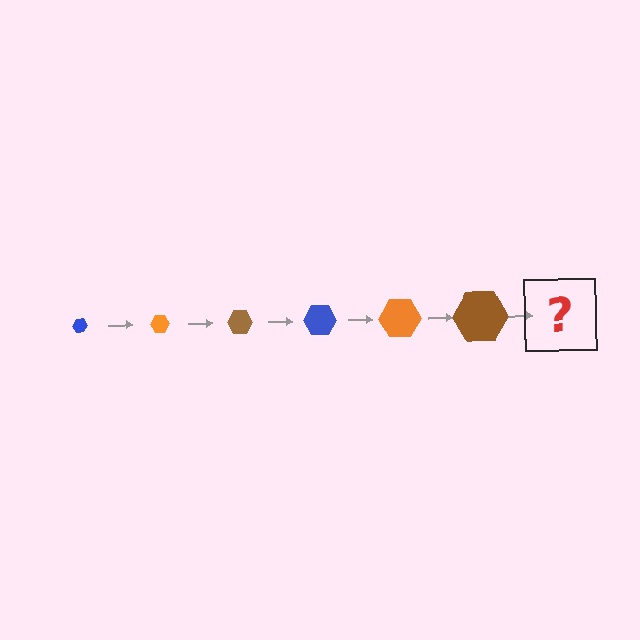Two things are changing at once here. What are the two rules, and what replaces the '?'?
The two rules are that the hexagon grows larger each step and the color cycles through blue, orange, and brown. The '?' should be a blue hexagon, larger than the previous one.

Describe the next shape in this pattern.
It should be a blue hexagon, larger than the previous one.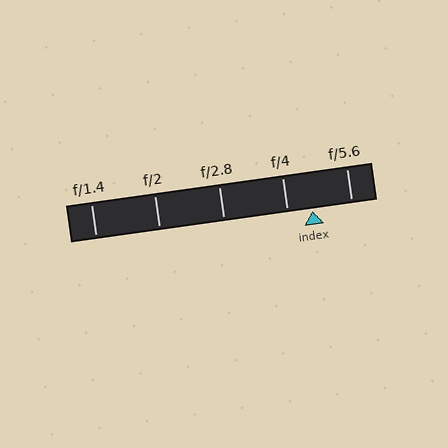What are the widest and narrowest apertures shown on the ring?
The widest aperture shown is f/1.4 and the narrowest is f/5.6.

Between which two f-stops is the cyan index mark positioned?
The index mark is between f/4 and f/5.6.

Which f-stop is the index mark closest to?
The index mark is closest to f/4.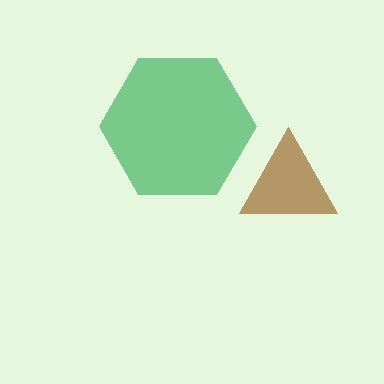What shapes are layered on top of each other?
The layered shapes are: a brown triangle, a green hexagon.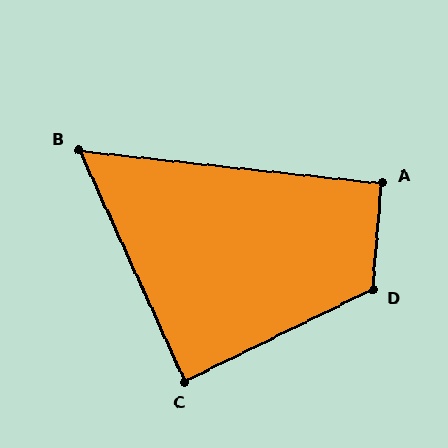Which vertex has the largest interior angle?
D, at approximately 121 degrees.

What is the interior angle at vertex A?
Approximately 91 degrees (approximately right).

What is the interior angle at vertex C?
Approximately 89 degrees (approximately right).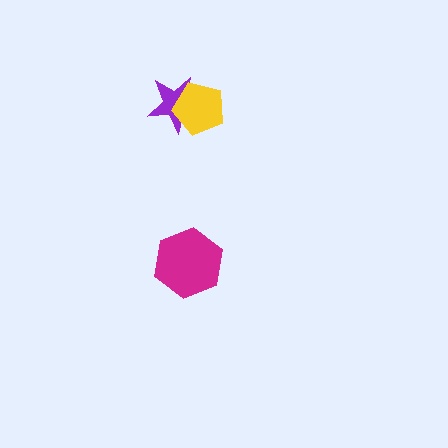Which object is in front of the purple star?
The yellow pentagon is in front of the purple star.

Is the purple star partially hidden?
Yes, it is partially covered by another shape.